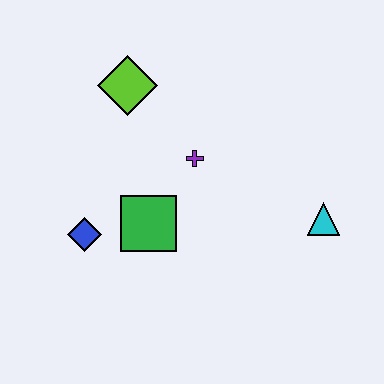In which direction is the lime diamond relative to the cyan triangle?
The lime diamond is to the left of the cyan triangle.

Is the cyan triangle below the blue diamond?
No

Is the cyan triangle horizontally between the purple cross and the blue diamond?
No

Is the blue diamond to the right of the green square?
No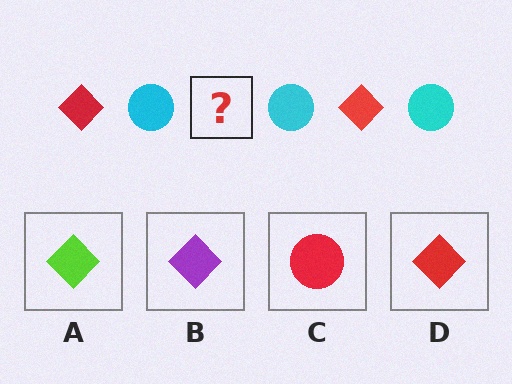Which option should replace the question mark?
Option D.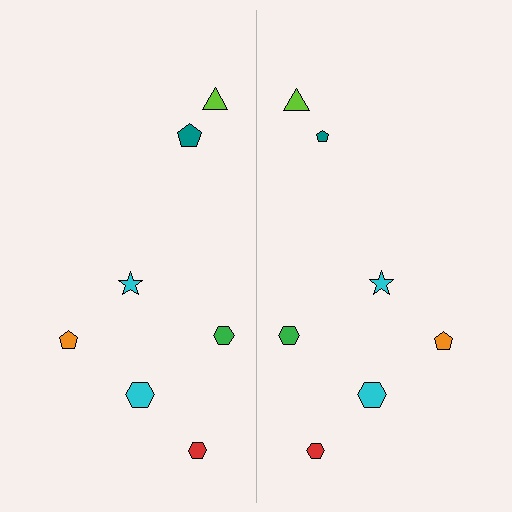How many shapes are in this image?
There are 14 shapes in this image.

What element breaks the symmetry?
The teal pentagon on the right side has a different size than its mirror counterpart.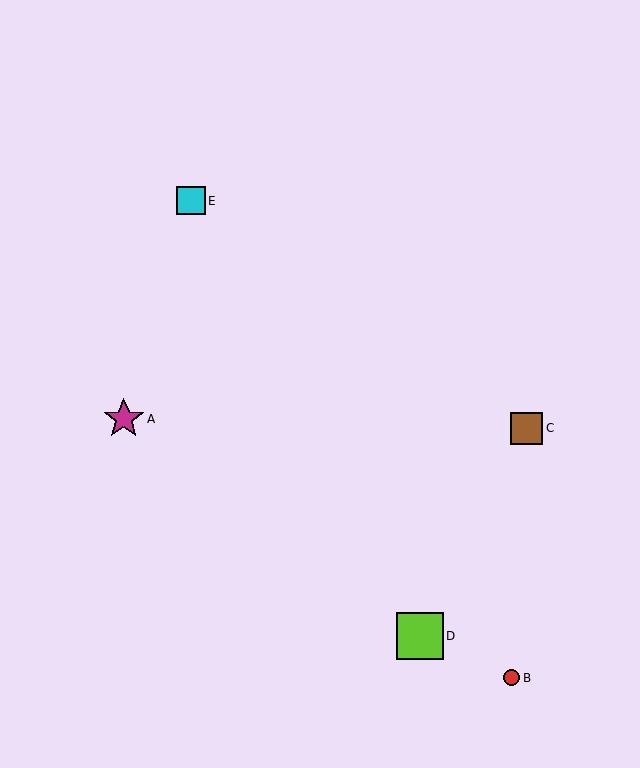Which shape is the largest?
The lime square (labeled D) is the largest.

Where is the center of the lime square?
The center of the lime square is at (420, 636).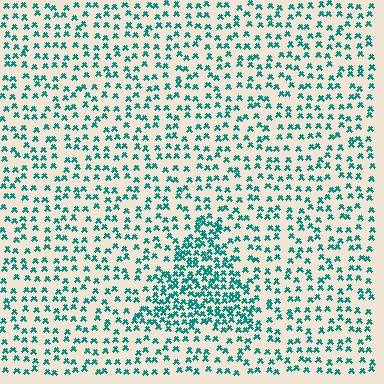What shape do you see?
I see a triangle.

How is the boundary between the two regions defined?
The boundary is defined by a change in element density (approximately 2.2x ratio). All elements are the same color, size, and shape.